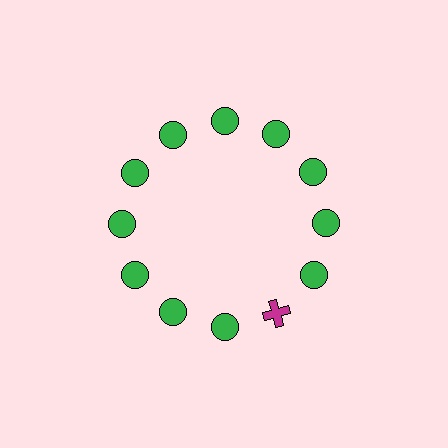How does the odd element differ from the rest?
It differs in both color (magenta instead of green) and shape (cross instead of circle).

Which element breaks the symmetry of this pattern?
The magenta cross at roughly the 5 o'clock position breaks the symmetry. All other shapes are green circles.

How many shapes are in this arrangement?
There are 12 shapes arranged in a ring pattern.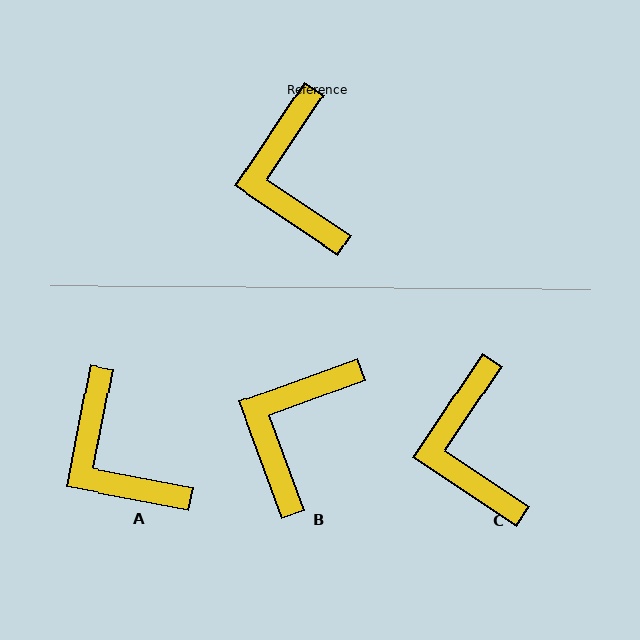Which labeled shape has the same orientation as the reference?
C.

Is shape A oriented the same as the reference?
No, it is off by about 23 degrees.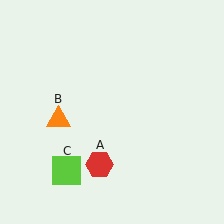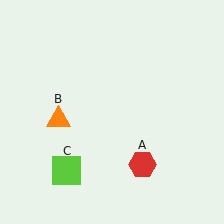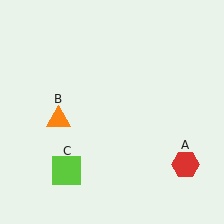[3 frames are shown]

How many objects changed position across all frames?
1 object changed position: red hexagon (object A).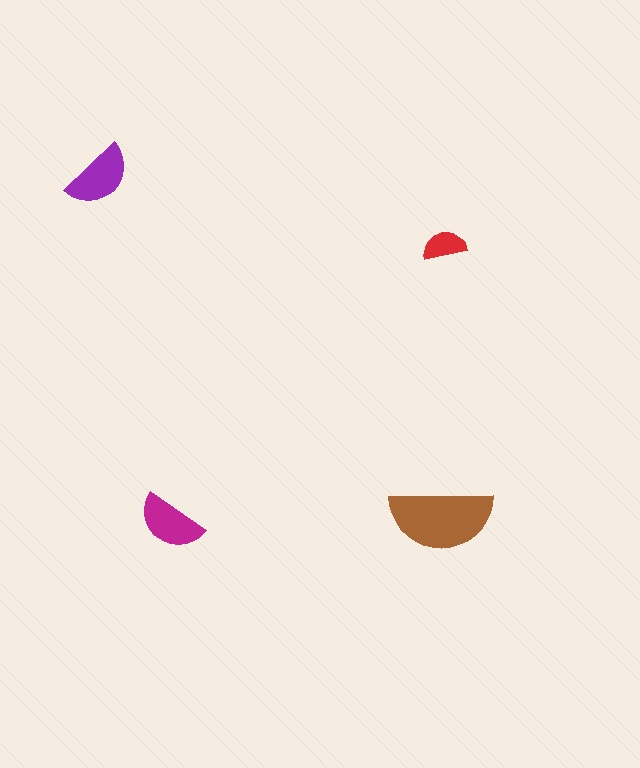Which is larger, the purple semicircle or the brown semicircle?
The brown one.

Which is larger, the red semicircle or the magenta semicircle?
The magenta one.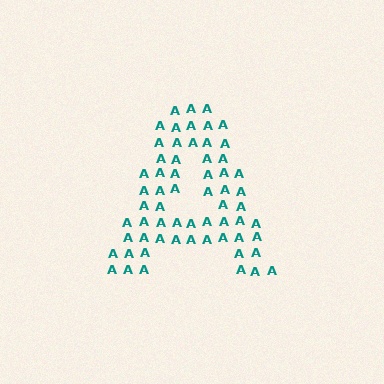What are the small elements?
The small elements are letter A's.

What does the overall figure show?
The overall figure shows the letter A.